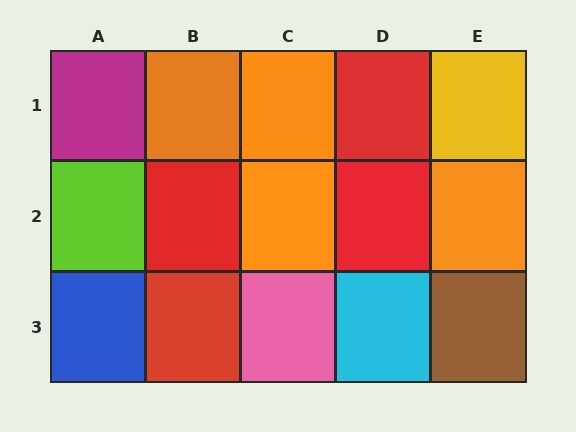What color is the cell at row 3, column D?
Cyan.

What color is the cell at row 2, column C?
Orange.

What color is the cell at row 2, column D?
Red.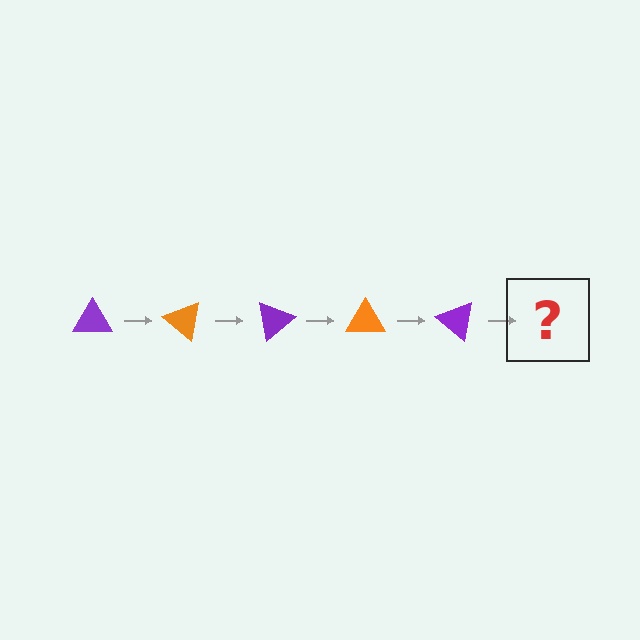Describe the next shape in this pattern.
It should be an orange triangle, rotated 200 degrees from the start.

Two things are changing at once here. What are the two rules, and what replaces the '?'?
The two rules are that it rotates 40 degrees each step and the color cycles through purple and orange. The '?' should be an orange triangle, rotated 200 degrees from the start.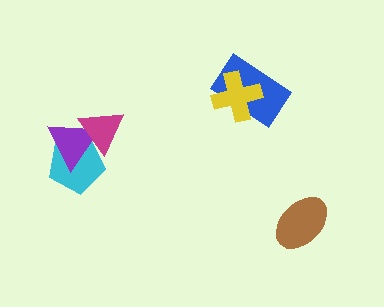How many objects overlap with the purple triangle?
2 objects overlap with the purple triangle.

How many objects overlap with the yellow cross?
1 object overlaps with the yellow cross.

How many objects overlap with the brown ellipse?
0 objects overlap with the brown ellipse.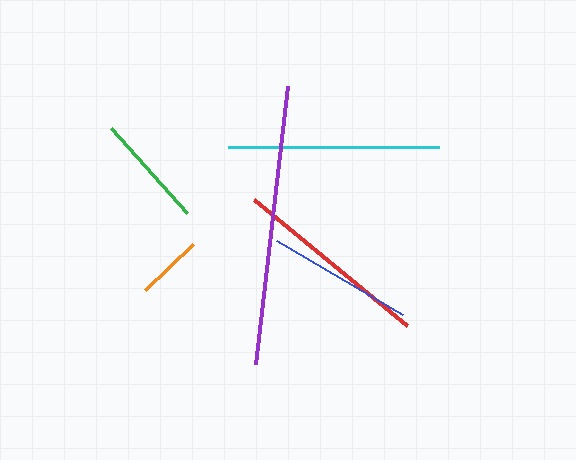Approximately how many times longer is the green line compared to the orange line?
The green line is approximately 1.7 times the length of the orange line.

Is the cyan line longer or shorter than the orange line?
The cyan line is longer than the orange line.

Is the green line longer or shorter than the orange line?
The green line is longer than the orange line.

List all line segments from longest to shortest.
From longest to shortest: purple, cyan, red, blue, green, orange.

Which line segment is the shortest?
The orange line is the shortest at approximately 66 pixels.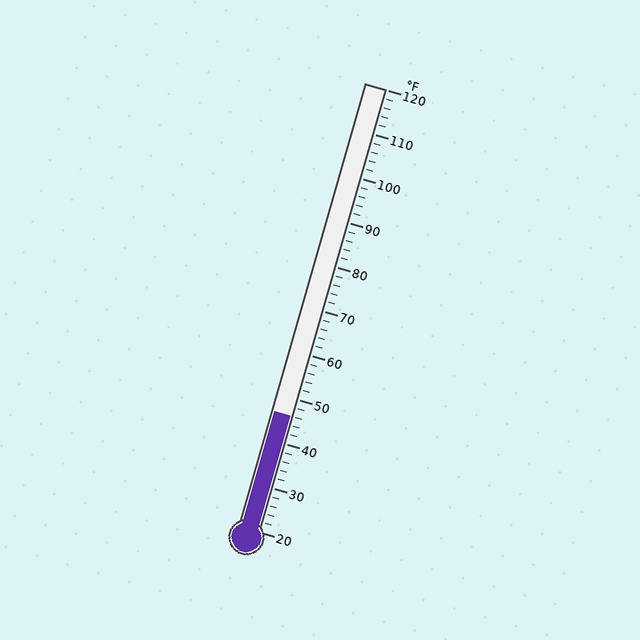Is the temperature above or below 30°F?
The temperature is above 30°F.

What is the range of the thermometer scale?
The thermometer scale ranges from 20°F to 120°F.